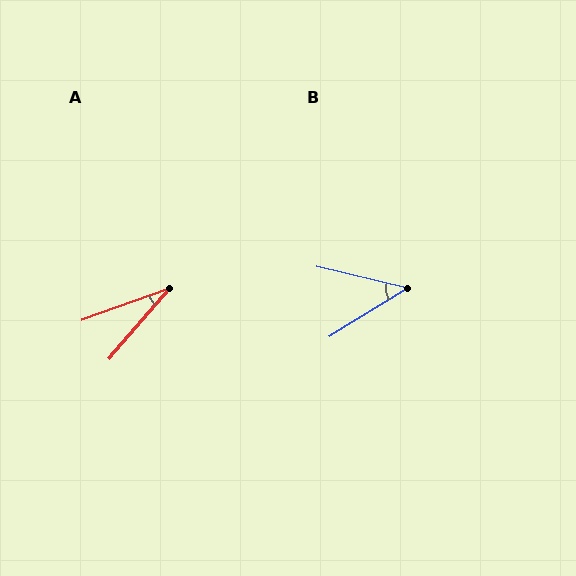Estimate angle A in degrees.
Approximately 30 degrees.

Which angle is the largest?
B, at approximately 45 degrees.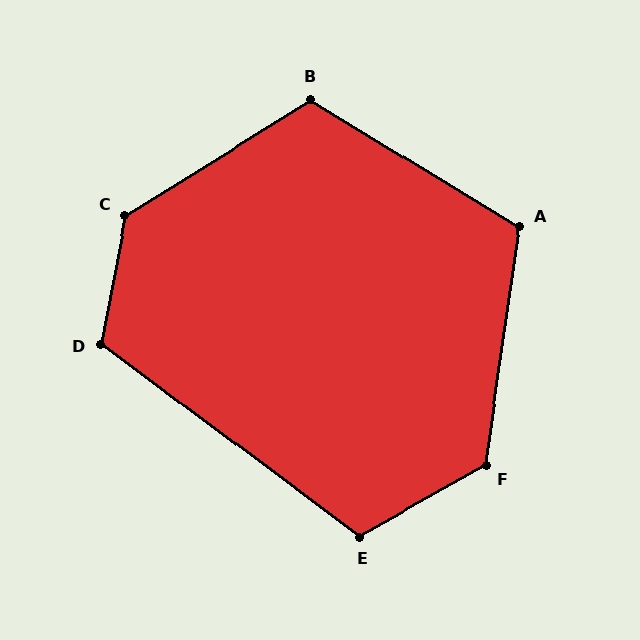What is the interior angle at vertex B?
Approximately 117 degrees (obtuse).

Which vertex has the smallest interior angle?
A, at approximately 113 degrees.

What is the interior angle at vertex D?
Approximately 116 degrees (obtuse).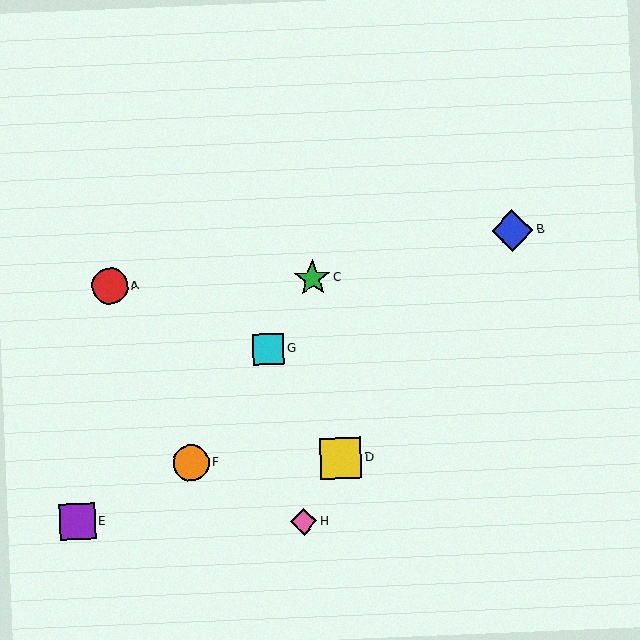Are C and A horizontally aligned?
Yes, both are at y≈278.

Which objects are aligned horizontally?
Objects A, C are aligned horizontally.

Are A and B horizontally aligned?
No, A is at y≈286 and B is at y≈231.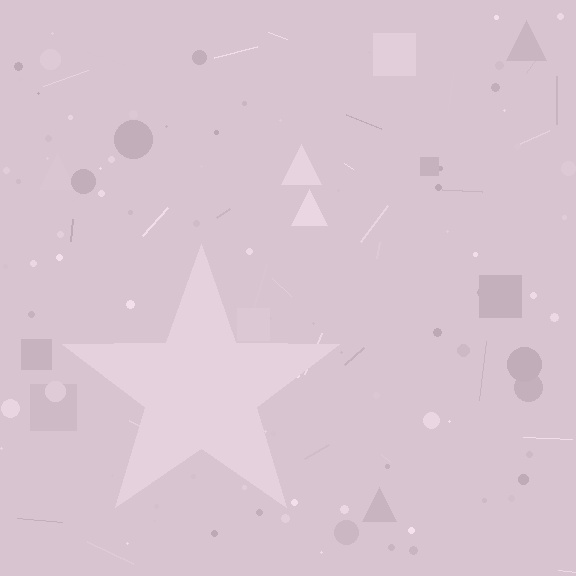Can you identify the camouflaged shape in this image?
The camouflaged shape is a star.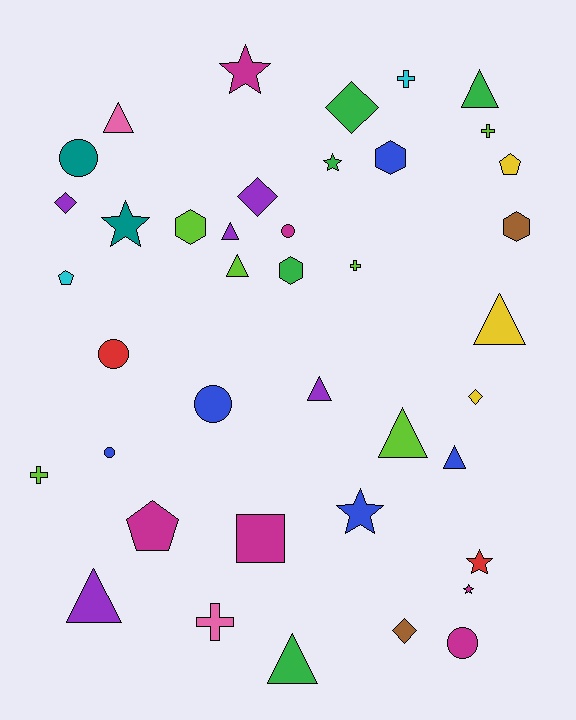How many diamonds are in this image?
There are 5 diamonds.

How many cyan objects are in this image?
There are 2 cyan objects.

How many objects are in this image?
There are 40 objects.